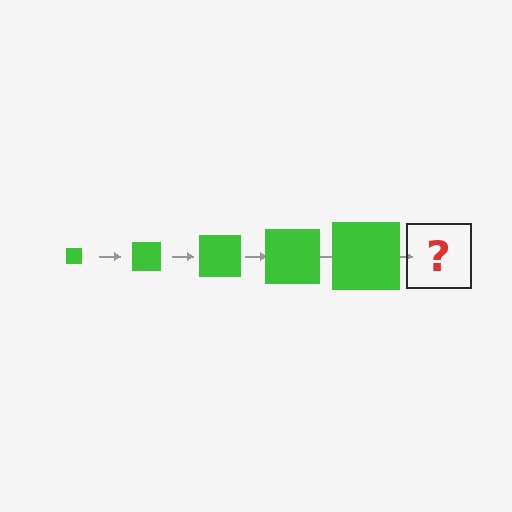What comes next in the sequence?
The next element should be a green square, larger than the previous one.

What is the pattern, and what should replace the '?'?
The pattern is that the square gets progressively larger each step. The '?' should be a green square, larger than the previous one.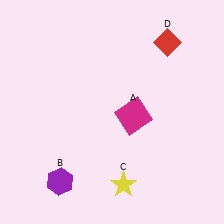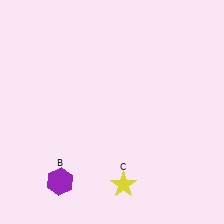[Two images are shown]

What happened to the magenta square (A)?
The magenta square (A) was removed in Image 2. It was in the bottom-right area of Image 1.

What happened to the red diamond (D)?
The red diamond (D) was removed in Image 2. It was in the top-right area of Image 1.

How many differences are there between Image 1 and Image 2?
There are 2 differences between the two images.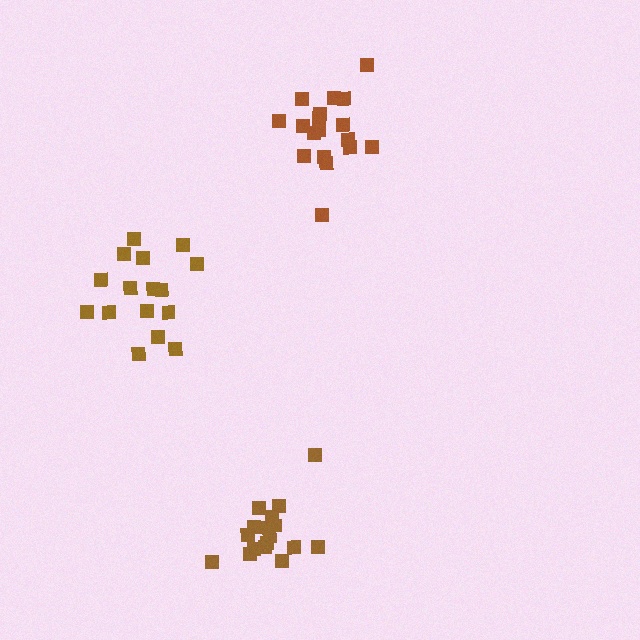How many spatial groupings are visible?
There are 3 spatial groupings.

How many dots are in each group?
Group 1: 18 dots, Group 2: 16 dots, Group 3: 17 dots (51 total).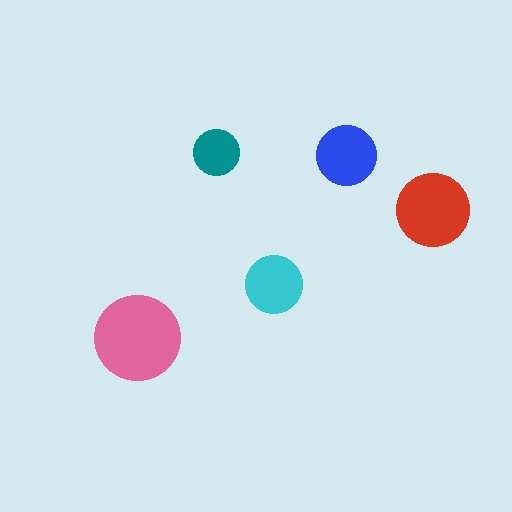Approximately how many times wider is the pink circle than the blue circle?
About 1.5 times wider.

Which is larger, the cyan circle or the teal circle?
The cyan one.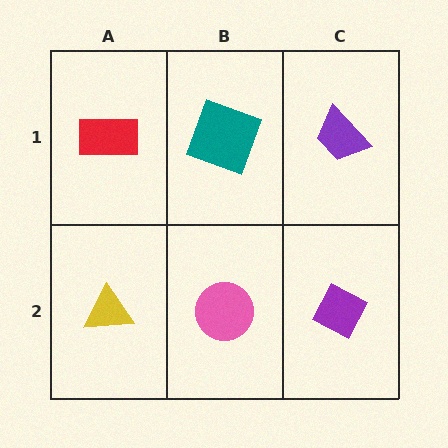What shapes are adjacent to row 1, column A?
A yellow triangle (row 2, column A), a teal square (row 1, column B).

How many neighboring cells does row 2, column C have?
2.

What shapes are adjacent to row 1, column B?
A pink circle (row 2, column B), a red rectangle (row 1, column A), a purple trapezoid (row 1, column C).